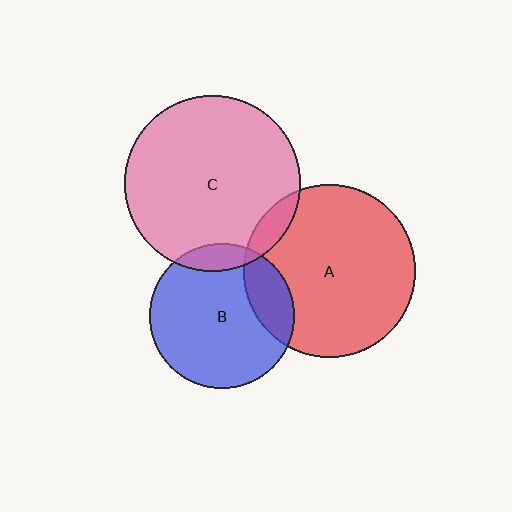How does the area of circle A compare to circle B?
Approximately 1.4 times.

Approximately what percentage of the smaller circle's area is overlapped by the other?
Approximately 10%.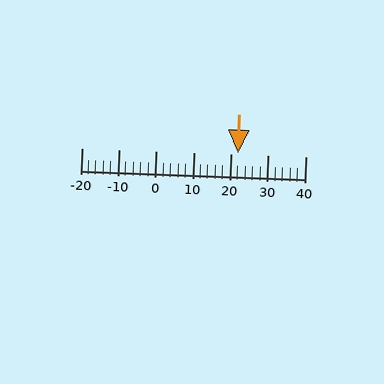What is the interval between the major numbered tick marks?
The major tick marks are spaced 10 units apart.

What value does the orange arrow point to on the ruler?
The orange arrow points to approximately 22.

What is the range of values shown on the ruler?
The ruler shows values from -20 to 40.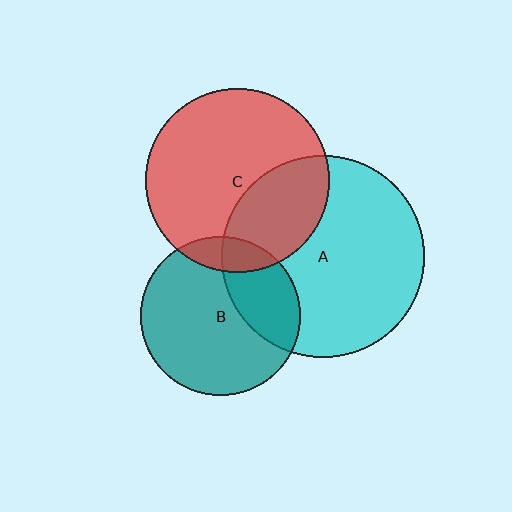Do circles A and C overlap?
Yes.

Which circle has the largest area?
Circle A (cyan).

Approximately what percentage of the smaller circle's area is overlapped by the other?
Approximately 30%.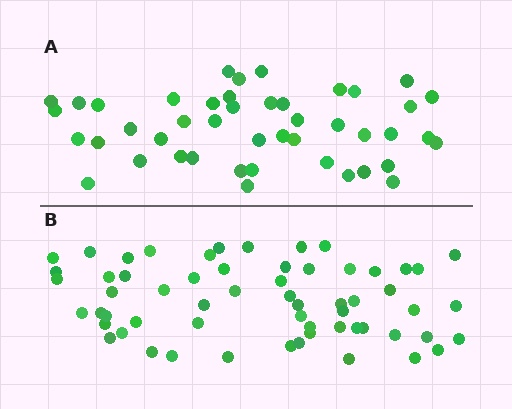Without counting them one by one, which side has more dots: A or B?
Region B (the bottom region) has more dots.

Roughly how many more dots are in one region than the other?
Region B has approximately 15 more dots than region A.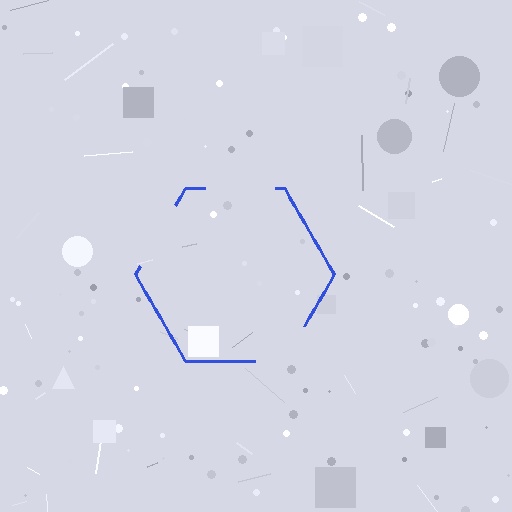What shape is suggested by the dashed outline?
The dashed outline suggests a hexagon.